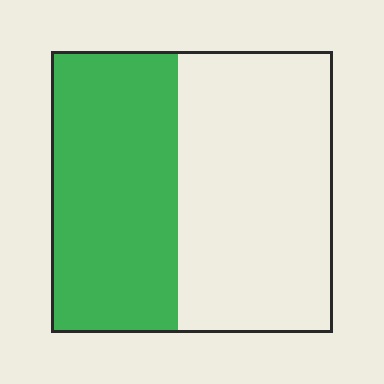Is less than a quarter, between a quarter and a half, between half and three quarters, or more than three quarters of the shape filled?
Between a quarter and a half.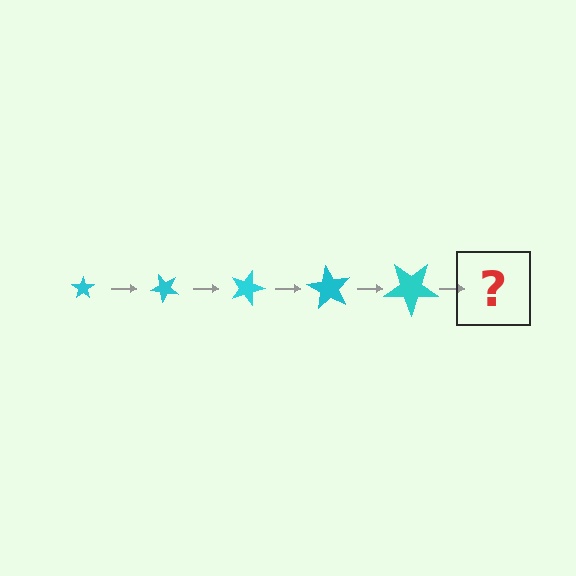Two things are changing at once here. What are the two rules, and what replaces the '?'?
The two rules are that the star grows larger each step and it rotates 45 degrees each step. The '?' should be a star, larger than the previous one and rotated 225 degrees from the start.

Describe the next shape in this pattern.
It should be a star, larger than the previous one and rotated 225 degrees from the start.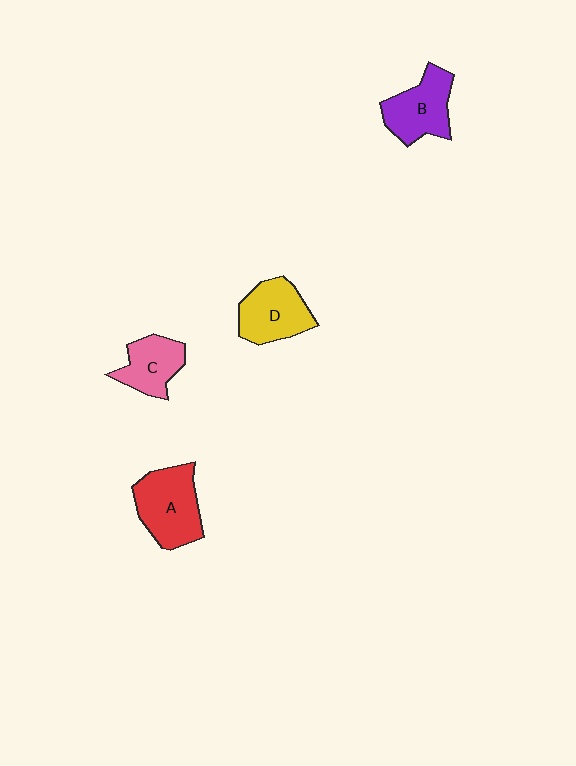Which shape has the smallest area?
Shape C (pink).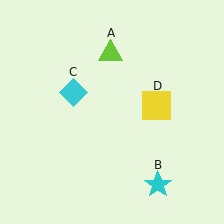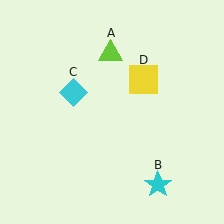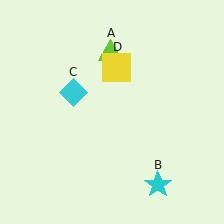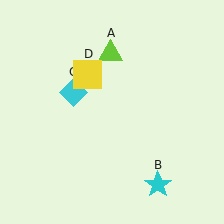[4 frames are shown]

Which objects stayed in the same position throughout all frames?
Lime triangle (object A) and cyan star (object B) and cyan diamond (object C) remained stationary.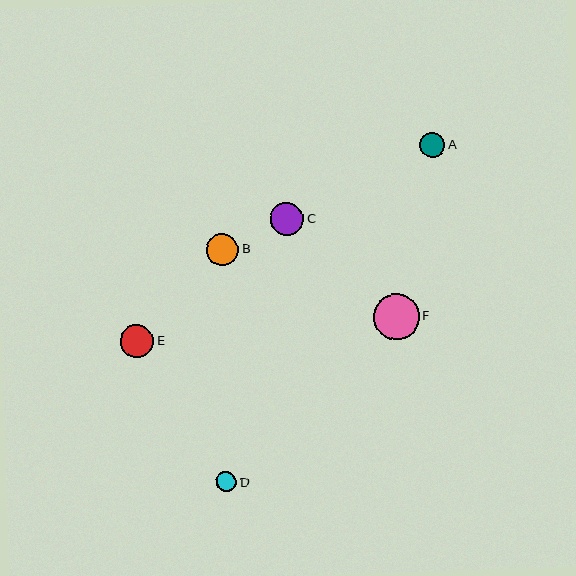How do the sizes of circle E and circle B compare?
Circle E and circle B are approximately the same size.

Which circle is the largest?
Circle F is the largest with a size of approximately 46 pixels.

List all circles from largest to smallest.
From largest to smallest: F, E, C, B, A, D.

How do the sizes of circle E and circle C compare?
Circle E and circle C are approximately the same size.